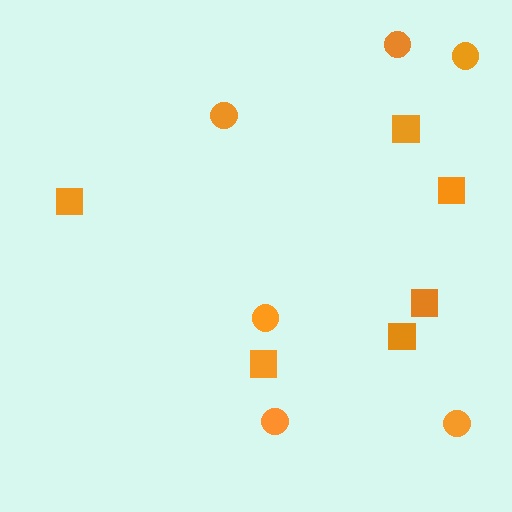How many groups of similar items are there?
There are 2 groups: one group of circles (6) and one group of squares (6).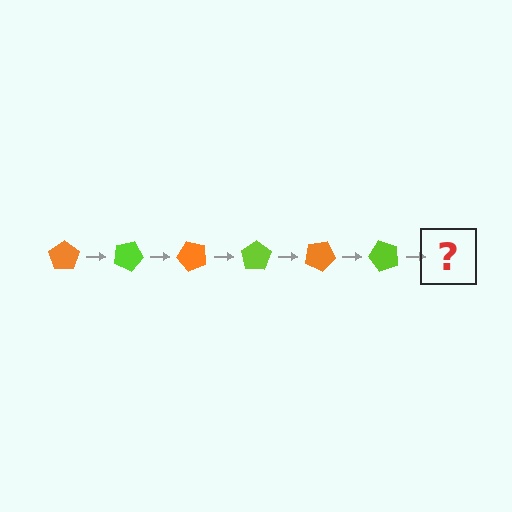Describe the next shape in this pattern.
It should be an orange pentagon, rotated 150 degrees from the start.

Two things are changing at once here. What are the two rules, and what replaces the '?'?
The two rules are that it rotates 25 degrees each step and the color cycles through orange and lime. The '?' should be an orange pentagon, rotated 150 degrees from the start.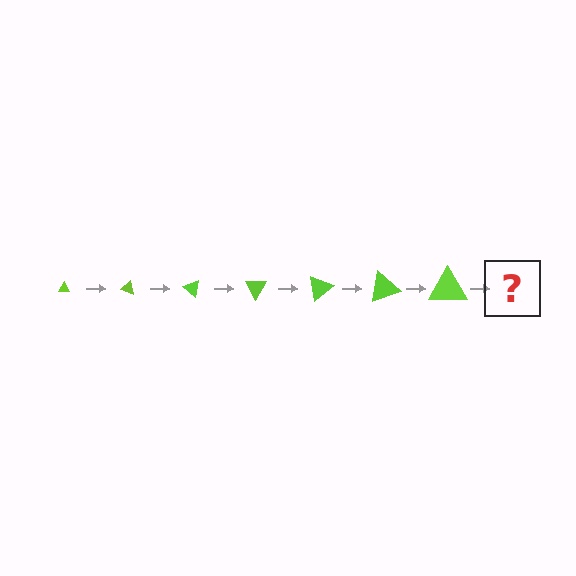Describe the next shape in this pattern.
It should be a triangle, larger than the previous one and rotated 140 degrees from the start.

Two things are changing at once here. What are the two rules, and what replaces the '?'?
The two rules are that the triangle grows larger each step and it rotates 20 degrees each step. The '?' should be a triangle, larger than the previous one and rotated 140 degrees from the start.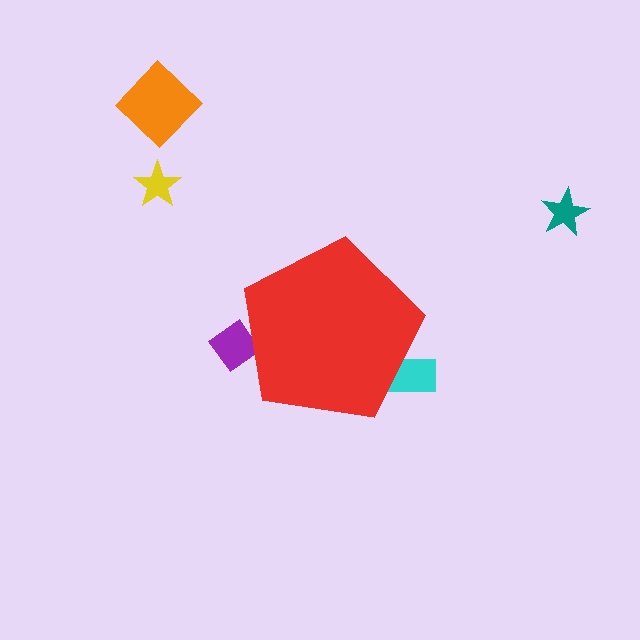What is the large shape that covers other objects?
A red pentagon.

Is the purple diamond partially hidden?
Yes, the purple diamond is partially hidden behind the red pentagon.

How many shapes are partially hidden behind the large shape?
2 shapes are partially hidden.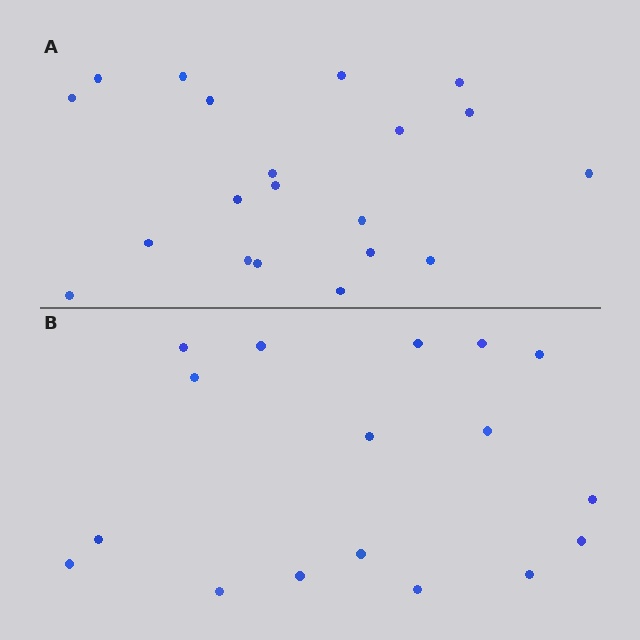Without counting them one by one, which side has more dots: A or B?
Region A (the top region) has more dots.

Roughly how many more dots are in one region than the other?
Region A has just a few more — roughly 2 or 3 more dots than region B.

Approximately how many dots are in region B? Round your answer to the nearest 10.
About 20 dots. (The exact count is 17, which rounds to 20.)